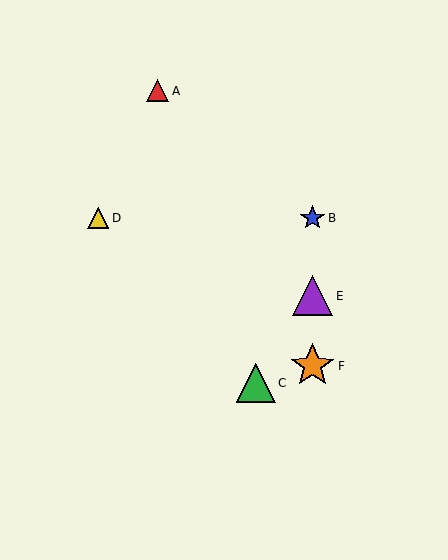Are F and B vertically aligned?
Yes, both are at x≈313.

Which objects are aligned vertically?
Objects B, E, F are aligned vertically.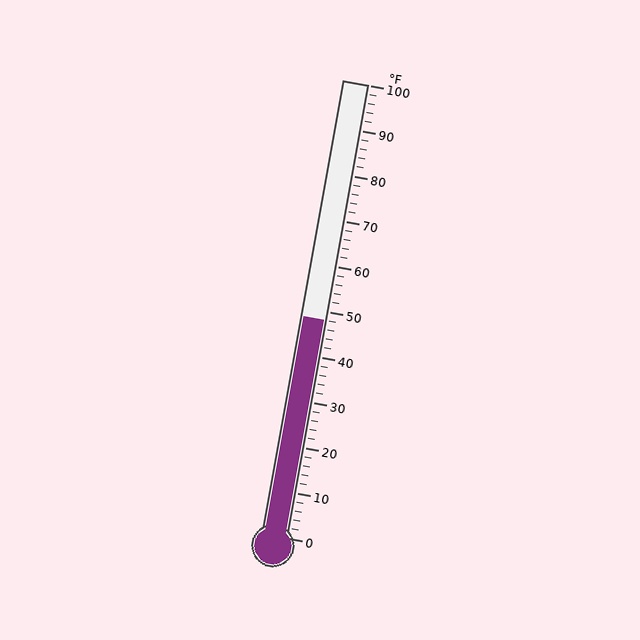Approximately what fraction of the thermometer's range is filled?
The thermometer is filled to approximately 50% of its range.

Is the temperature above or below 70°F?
The temperature is below 70°F.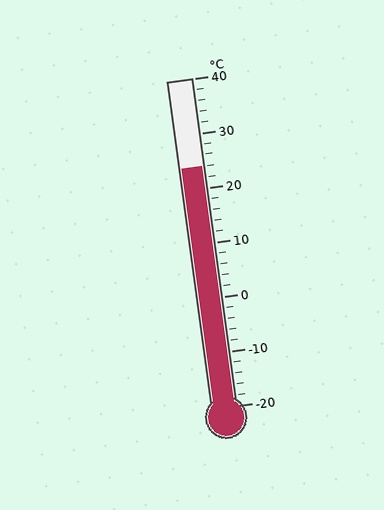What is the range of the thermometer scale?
The thermometer scale ranges from -20°C to 40°C.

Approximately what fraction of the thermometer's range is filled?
The thermometer is filled to approximately 75% of its range.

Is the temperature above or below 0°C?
The temperature is above 0°C.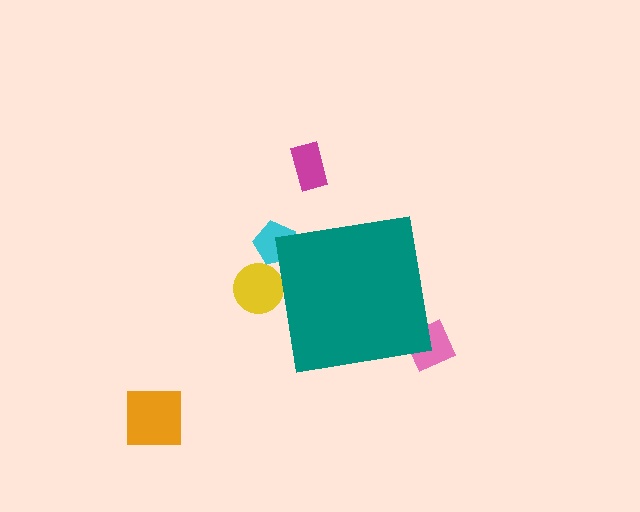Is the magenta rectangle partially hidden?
No, the magenta rectangle is fully visible.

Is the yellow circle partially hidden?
Yes, the yellow circle is partially hidden behind the teal square.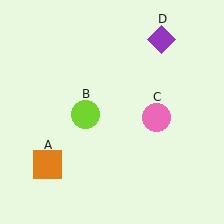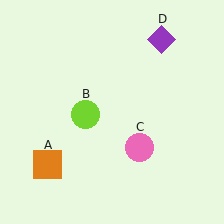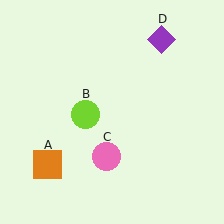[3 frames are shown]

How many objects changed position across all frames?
1 object changed position: pink circle (object C).